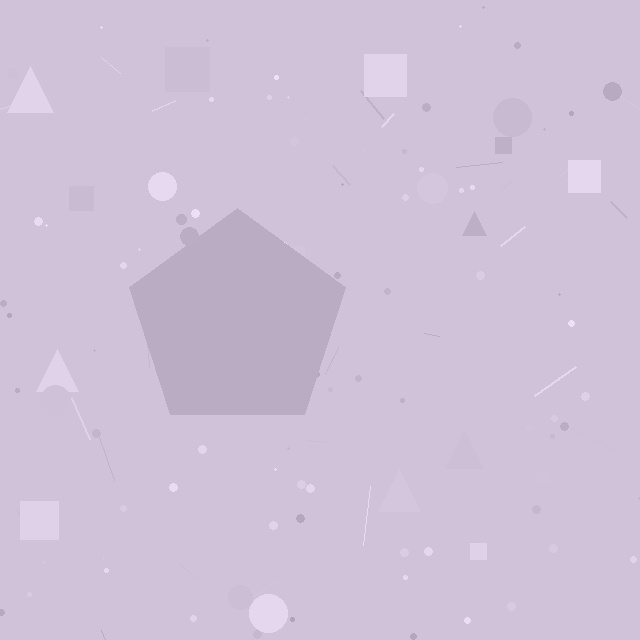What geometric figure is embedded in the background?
A pentagon is embedded in the background.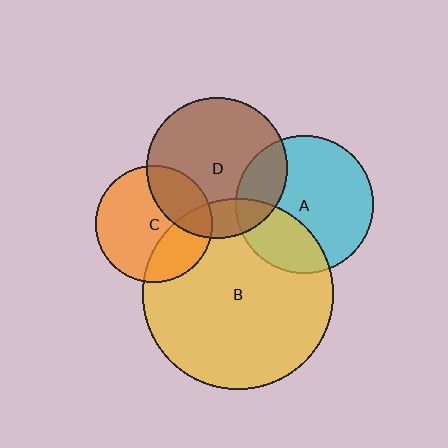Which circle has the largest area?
Circle B (yellow).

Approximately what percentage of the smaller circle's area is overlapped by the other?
Approximately 15%.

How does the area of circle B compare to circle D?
Approximately 1.8 times.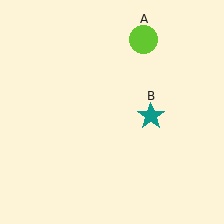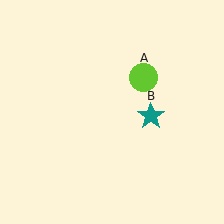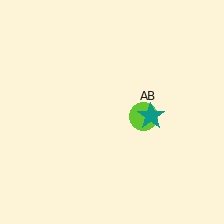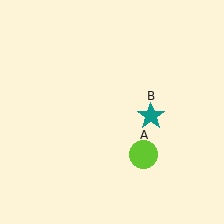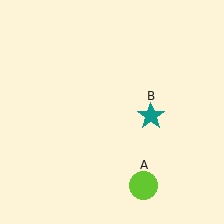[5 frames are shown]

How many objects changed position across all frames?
1 object changed position: lime circle (object A).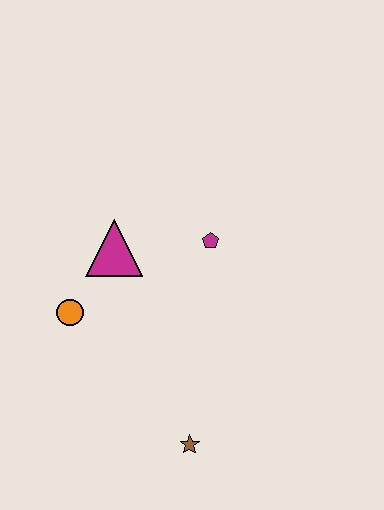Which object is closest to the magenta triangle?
The orange circle is closest to the magenta triangle.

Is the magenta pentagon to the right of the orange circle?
Yes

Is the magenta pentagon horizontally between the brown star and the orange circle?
No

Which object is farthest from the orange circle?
The brown star is farthest from the orange circle.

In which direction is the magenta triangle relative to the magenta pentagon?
The magenta triangle is to the left of the magenta pentagon.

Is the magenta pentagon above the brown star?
Yes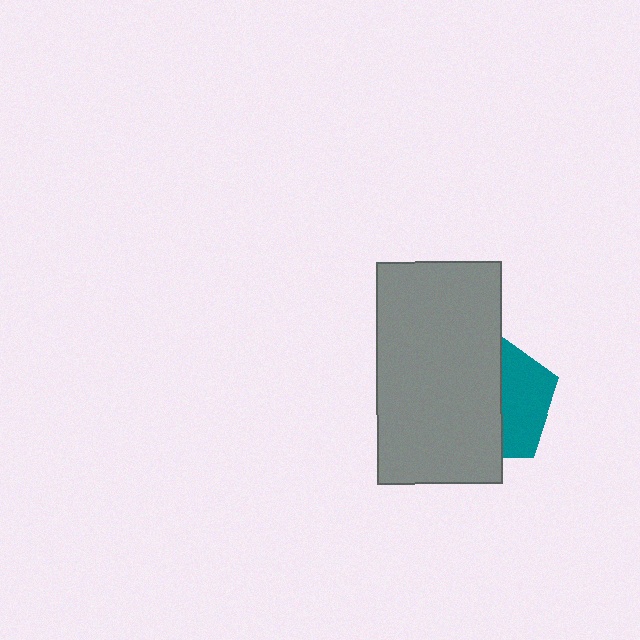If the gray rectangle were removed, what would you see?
You would see the complete teal pentagon.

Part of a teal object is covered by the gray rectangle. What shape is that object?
It is a pentagon.